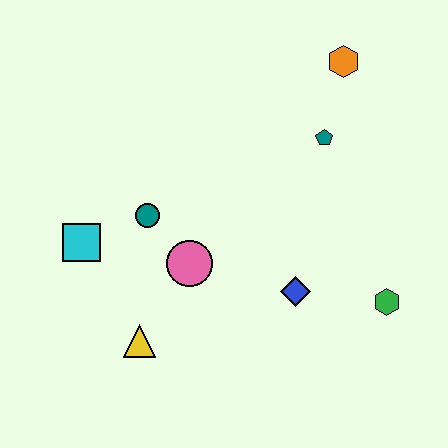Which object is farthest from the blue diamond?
The orange hexagon is farthest from the blue diamond.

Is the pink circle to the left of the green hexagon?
Yes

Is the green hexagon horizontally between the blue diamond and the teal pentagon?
No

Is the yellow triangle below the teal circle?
Yes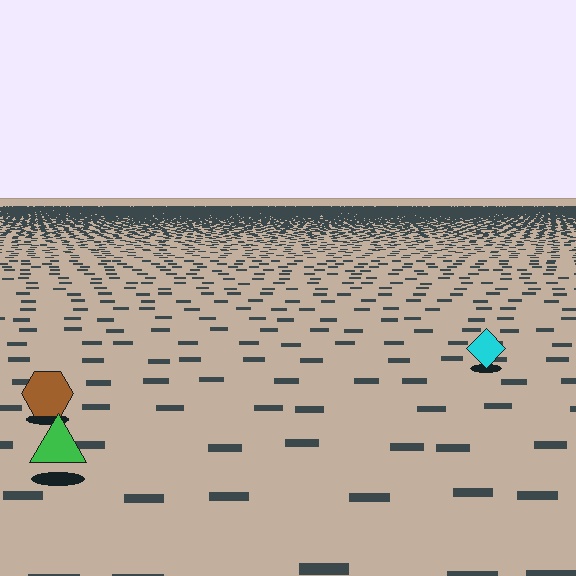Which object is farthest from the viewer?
The cyan diamond is farthest from the viewer. It appears smaller and the ground texture around it is denser.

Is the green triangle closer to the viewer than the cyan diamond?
Yes. The green triangle is closer — you can tell from the texture gradient: the ground texture is coarser near it.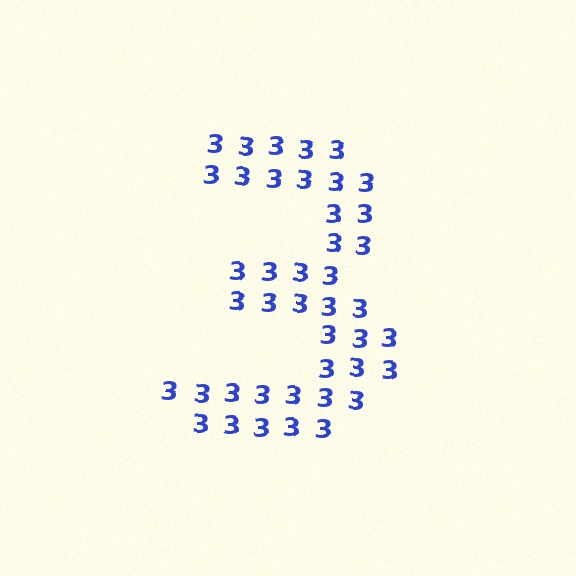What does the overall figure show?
The overall figure shows the digit 3.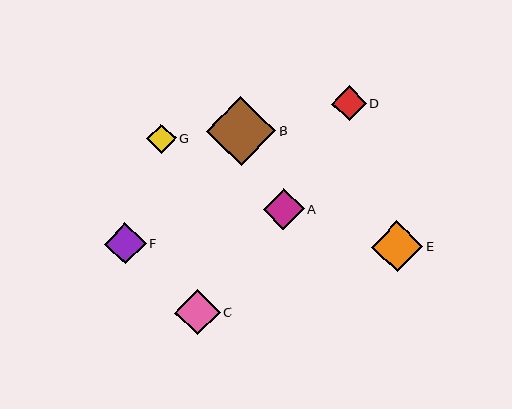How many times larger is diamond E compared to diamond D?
Diamond E is approximately 1.5 times the size of diamond D.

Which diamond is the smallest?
Diamond G is the smallest with a size of approximately 30 pixels.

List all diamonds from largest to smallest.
From largest to smallest: B, E, C, F, A, D, G.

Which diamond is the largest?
Diamond B is the largest with a size of approximately 69 pixels.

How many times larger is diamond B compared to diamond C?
Diamond B is approximately 1.5 times the size of diamond C.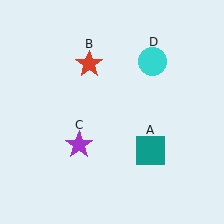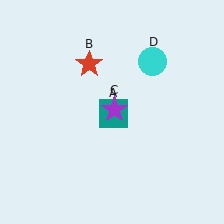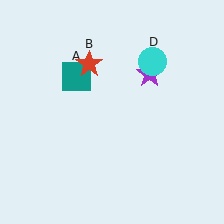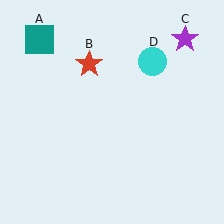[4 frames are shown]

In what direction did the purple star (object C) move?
The purple star (object C) moved up and to the right.